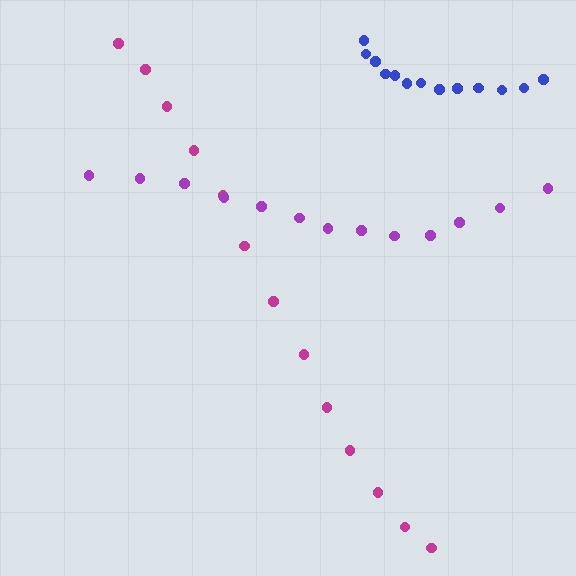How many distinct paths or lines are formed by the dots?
There are 3 distinct paths.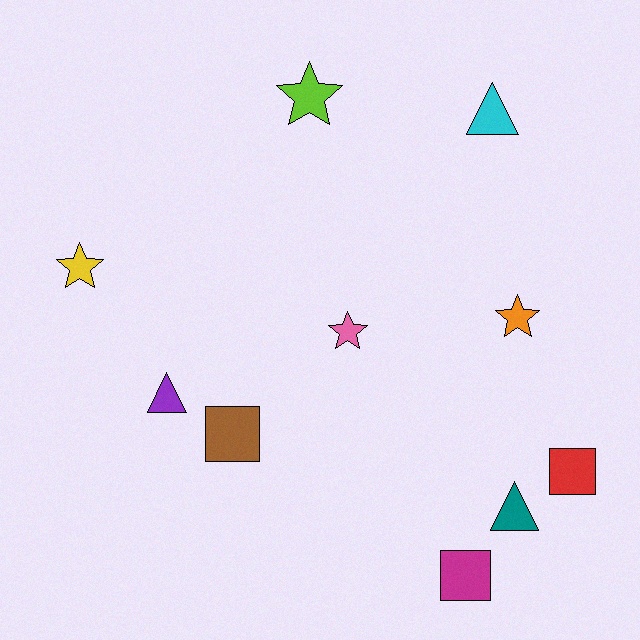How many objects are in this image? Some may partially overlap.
There are 10 objects.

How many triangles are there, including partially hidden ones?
There are 3 triangles.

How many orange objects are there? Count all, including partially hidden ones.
There is 1 orange object.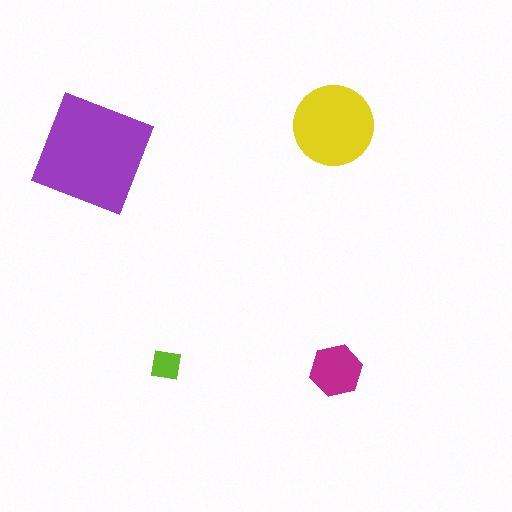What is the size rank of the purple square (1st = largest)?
1st.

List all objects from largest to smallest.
The purple square, the yellow circle, the magenta hexagon, the lime square.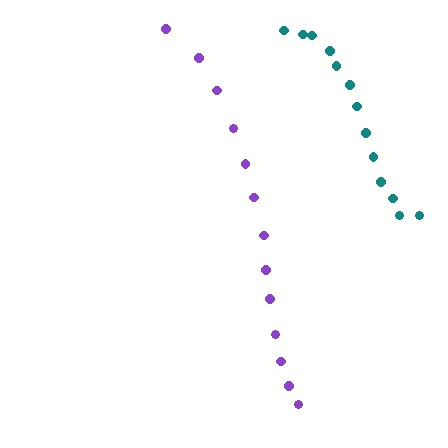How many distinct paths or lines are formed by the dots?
There are 2 distinct paths.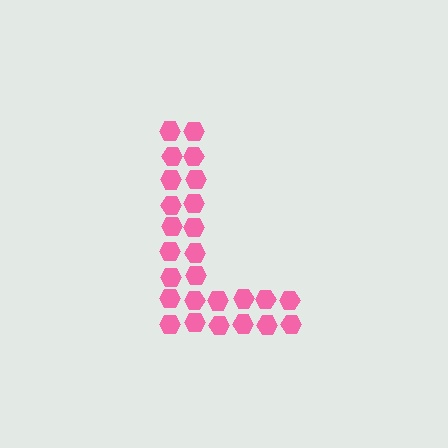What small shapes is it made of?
It is made of small hexagons.